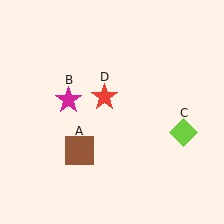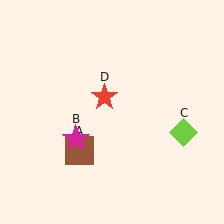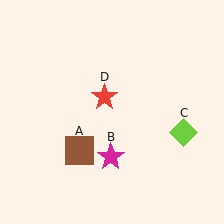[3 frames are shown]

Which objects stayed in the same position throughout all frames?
Brown square (object A) and lime diamond (object C) and red star (object D) remained stationary.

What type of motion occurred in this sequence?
The magenta star (object B) rotated counterclockwise around the center of the scene.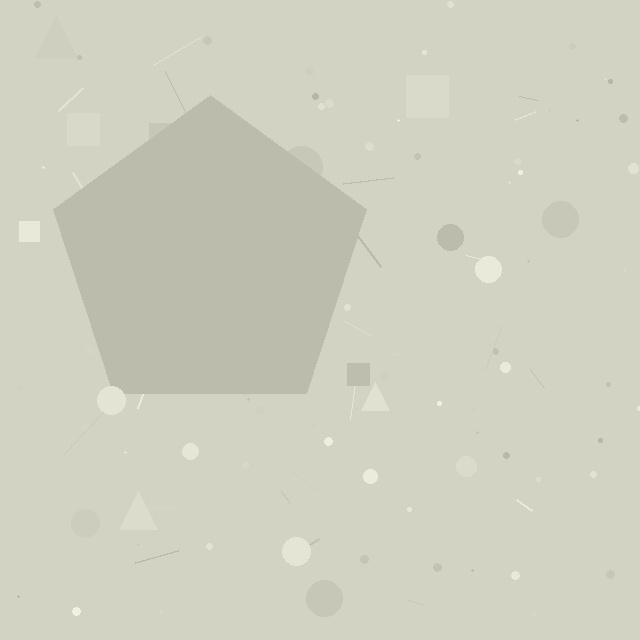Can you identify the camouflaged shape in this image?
The camouflaged shape is a pentagon.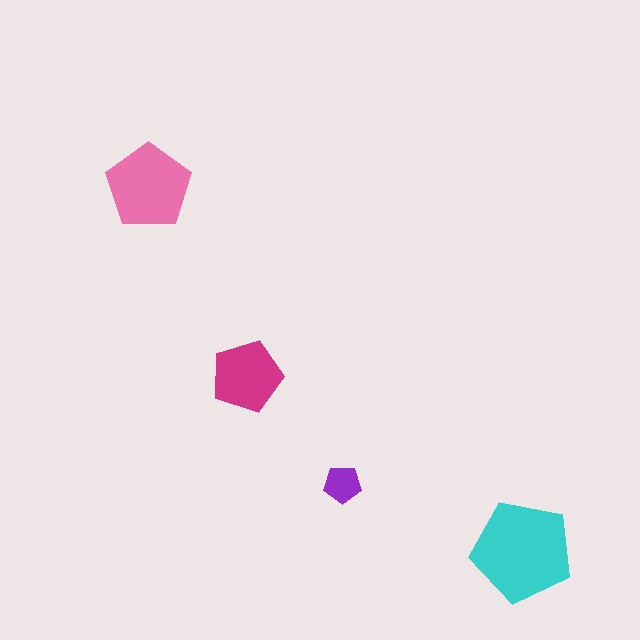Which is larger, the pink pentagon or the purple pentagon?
The pink one.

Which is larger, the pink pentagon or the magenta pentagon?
The pink one.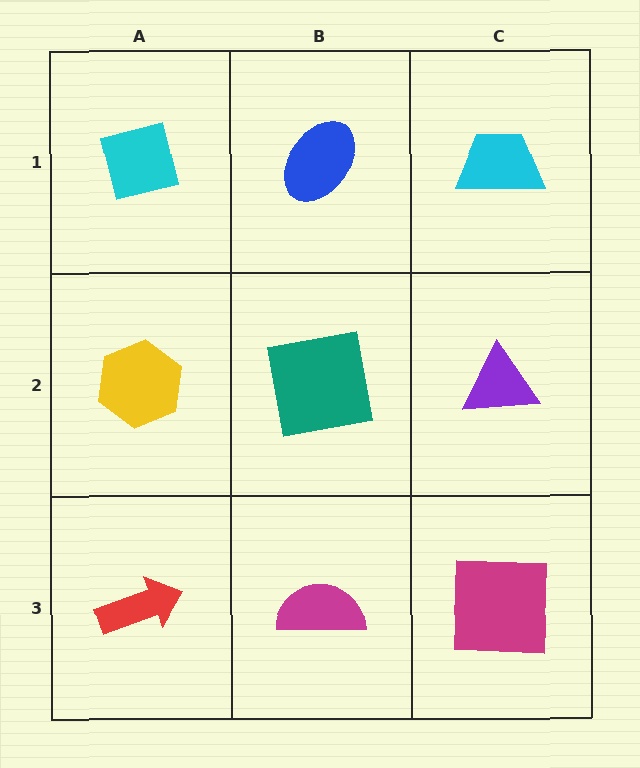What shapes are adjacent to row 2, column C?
A cyan trapezoid (row 1, column C), a magenta square (row 3, column C), a teal square (row 2, column B).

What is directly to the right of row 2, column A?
A teal square.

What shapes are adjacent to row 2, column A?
A cyan square (row 1, column A), a red arrow (row 3, column A), a teal square (row 2, column B).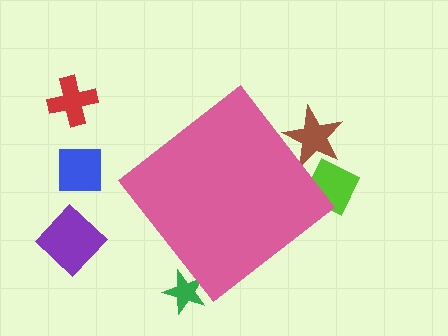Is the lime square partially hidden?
Yes, the lime square is partially hidden behind the pink diamond.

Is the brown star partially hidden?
Yes, the brown star is partially hidden behind the pink diamond.